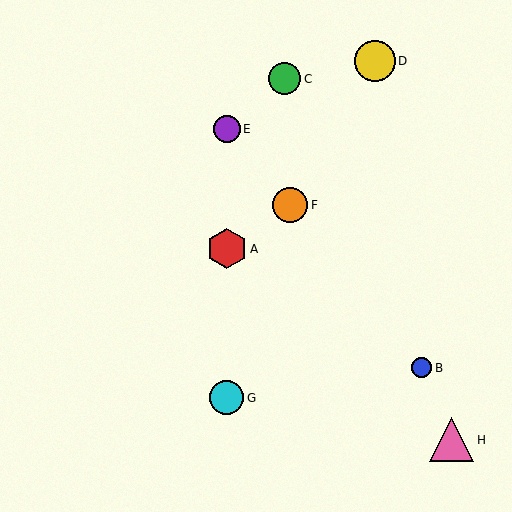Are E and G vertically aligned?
Yes, both are at x≈227.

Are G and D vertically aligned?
No, G is at x≈227 and D is at x≈375.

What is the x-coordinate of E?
Object E is at x≈227.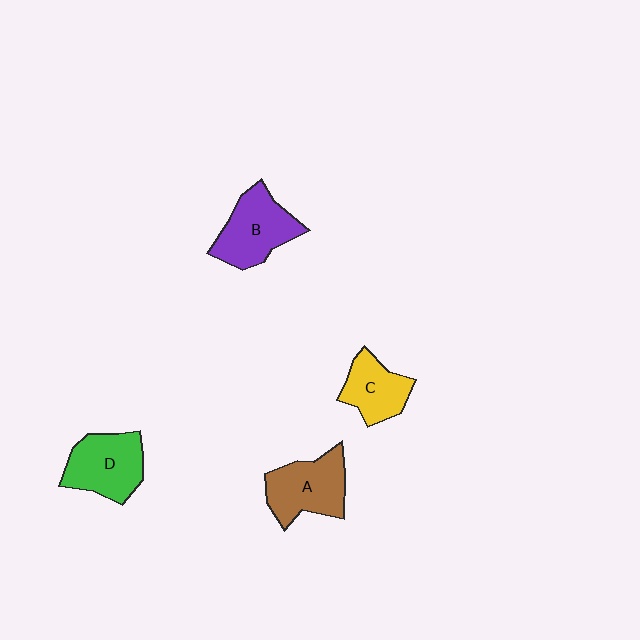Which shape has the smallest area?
Shape C (yellow).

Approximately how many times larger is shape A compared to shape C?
Approximately 1.3 times.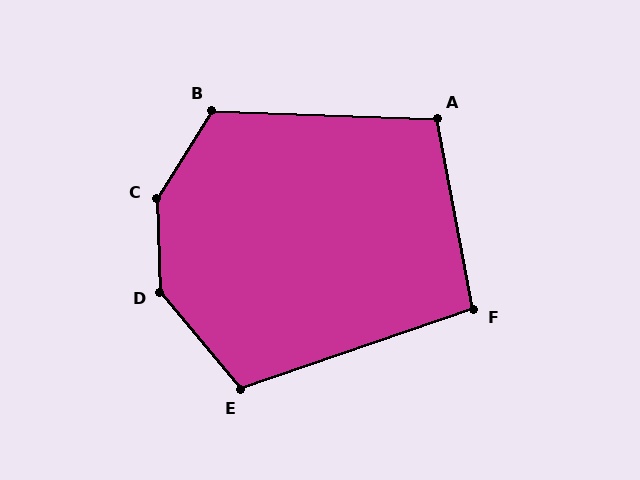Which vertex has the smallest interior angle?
F, at approximately 98 degrees.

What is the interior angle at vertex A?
Approximately 103 degrees (obtuse).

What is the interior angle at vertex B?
Approximately 120 degrees (obtuse).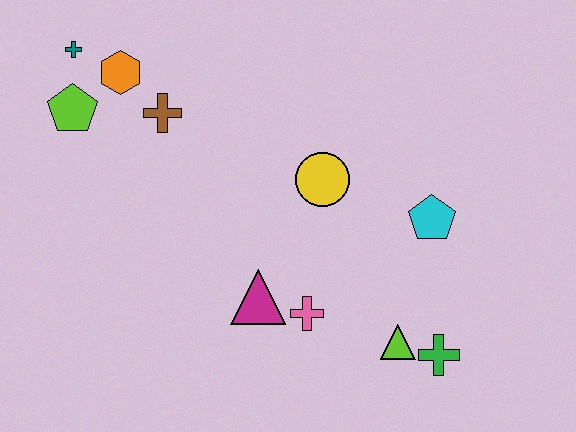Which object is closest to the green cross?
The lime triangle is closest to the green cross.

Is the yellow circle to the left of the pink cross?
No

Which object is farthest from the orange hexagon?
The green cross is farthest from the orange hexagon.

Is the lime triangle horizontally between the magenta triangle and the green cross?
Yes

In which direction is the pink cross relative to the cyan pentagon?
The pink cross is to the left of the cyan pentagon.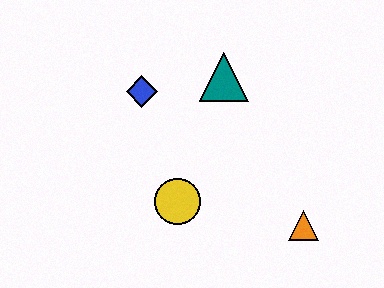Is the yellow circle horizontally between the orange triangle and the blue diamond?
Yes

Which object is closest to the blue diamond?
The teal triangle is closest to the blue diamond.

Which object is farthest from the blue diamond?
The orange triangle is farthest from the blue diamond.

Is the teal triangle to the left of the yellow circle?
No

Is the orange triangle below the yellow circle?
Yes